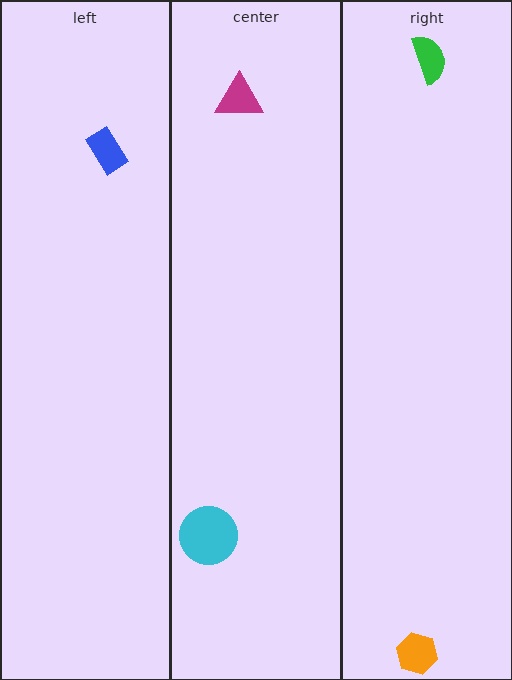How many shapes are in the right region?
2.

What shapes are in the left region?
The blue rectangle.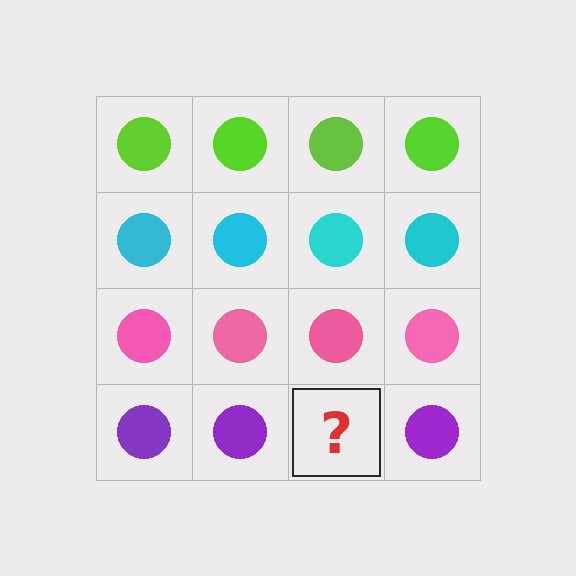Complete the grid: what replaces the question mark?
The question mark should be replaced with a purple circle.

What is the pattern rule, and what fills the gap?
The rule is that each row has a consistent color. The gap should be filled with a purple circle.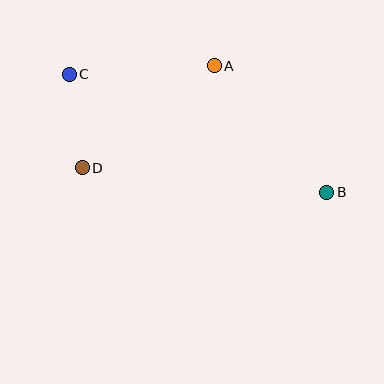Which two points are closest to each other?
Points C and D are closest to each other.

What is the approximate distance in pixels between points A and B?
The distance between A and B is approximately 169 pixels.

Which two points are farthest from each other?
Points B and C are farthest from each other.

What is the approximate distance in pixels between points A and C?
The distance between A and C is approximately 145 pixels.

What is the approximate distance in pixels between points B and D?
The distance between B and D is approximately 246 pixels.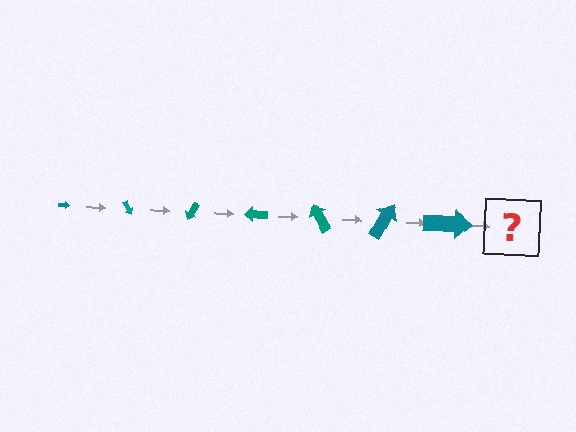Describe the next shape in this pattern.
It should be an arrow, larger than the previous one and rotated 420 degrees from the start.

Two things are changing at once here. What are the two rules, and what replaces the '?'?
The two rules are that the arrow grows larger each step and it rotates 60 degrees each step. The '?' should be an arrow, larger than the previous one and rotated 420 degrees from the start.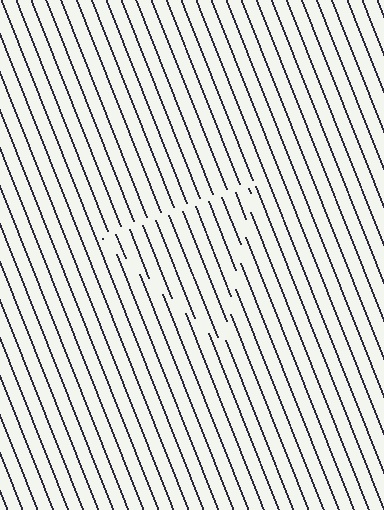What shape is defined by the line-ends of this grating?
An illusory triangle. The interior of the shape contains the same grating, shifted by half a period — the contour is defined by the phase discontinuity where line-ends from the inner and outer gratings abut.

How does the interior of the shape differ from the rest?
The interior of the shape contains the same grating, shifted by half a period — the contour is defined by the phase discontinuity where line-ends from the inner and outer gratings abut.